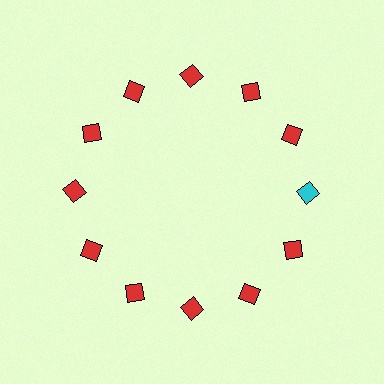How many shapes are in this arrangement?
There are 12 shapes arranged in a ring pattern.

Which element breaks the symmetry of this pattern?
The cyan diamond at roughly the 3 o'clock position breaks the symmetry. All other shapes are red diamonds.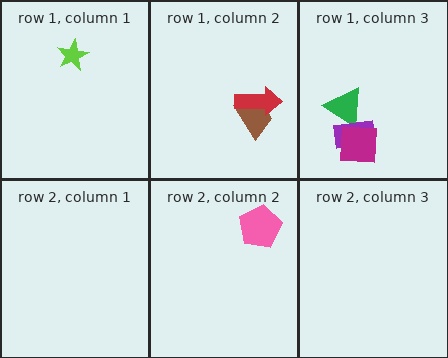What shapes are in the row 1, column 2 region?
The brown trapezoid, the red arrow.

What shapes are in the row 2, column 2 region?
The pink pentagon.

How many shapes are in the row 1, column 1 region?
1.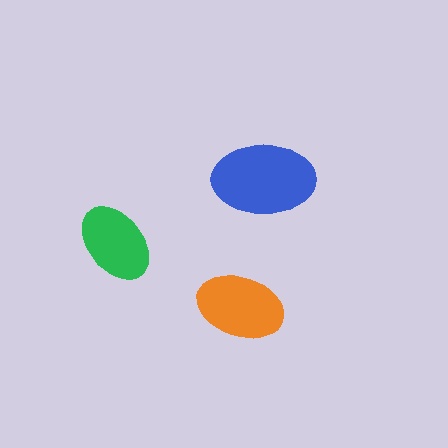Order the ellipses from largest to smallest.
the blue one, the orange one, the green one.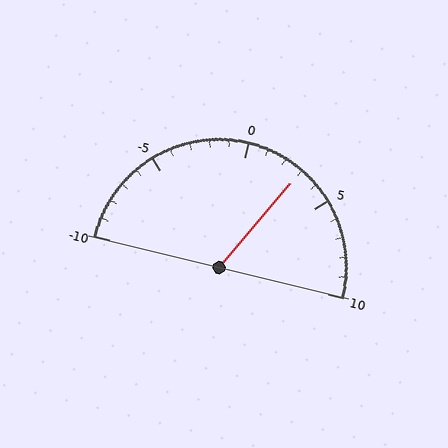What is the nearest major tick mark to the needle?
The nearest major tick mark is 5.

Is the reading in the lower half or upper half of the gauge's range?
The reading is in the upper half of the range (-10 to 10).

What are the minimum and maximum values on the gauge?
The gauge ranges from -10 to 10.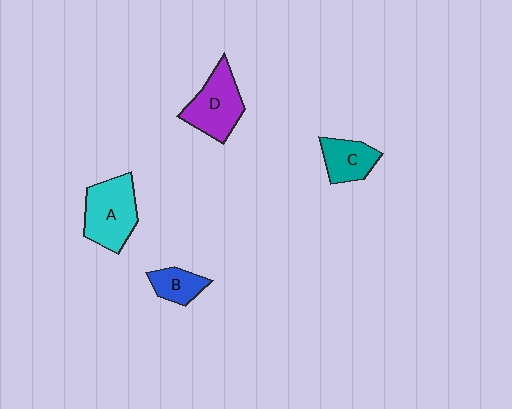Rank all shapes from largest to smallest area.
From largest to smallest: A (cyan), D (purple), C (teal), B (blue).